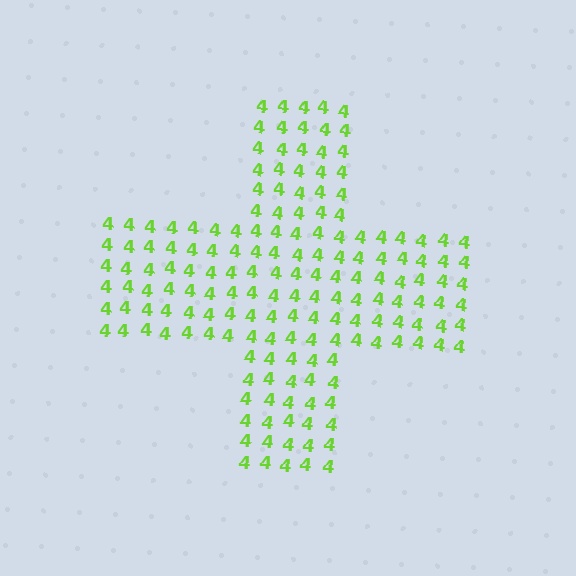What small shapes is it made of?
It is made of small digit 4's.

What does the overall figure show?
The overall figure shows a cross.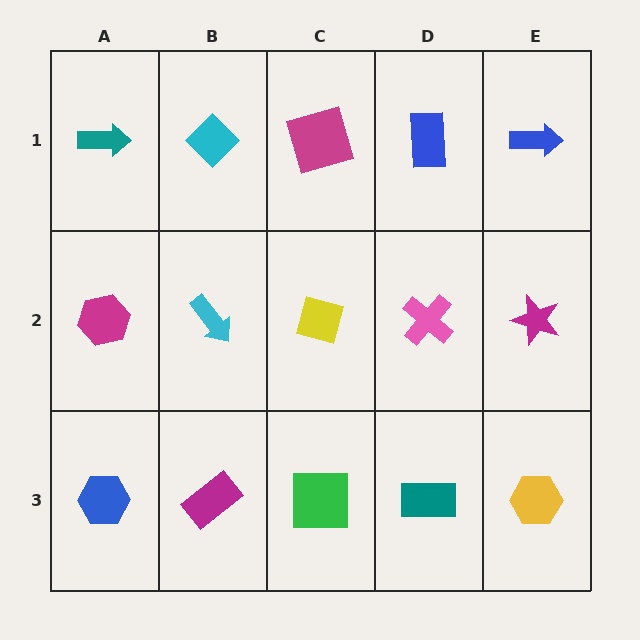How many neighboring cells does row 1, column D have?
3.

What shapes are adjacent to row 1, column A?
A magenta hexagon (row 2, column A), a cyan diamond (row 1, column B).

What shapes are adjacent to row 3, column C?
A yellow diamond (row 2, column C), a magenta rectangle (row 3, column B), a teal rectangle (row 3, column D).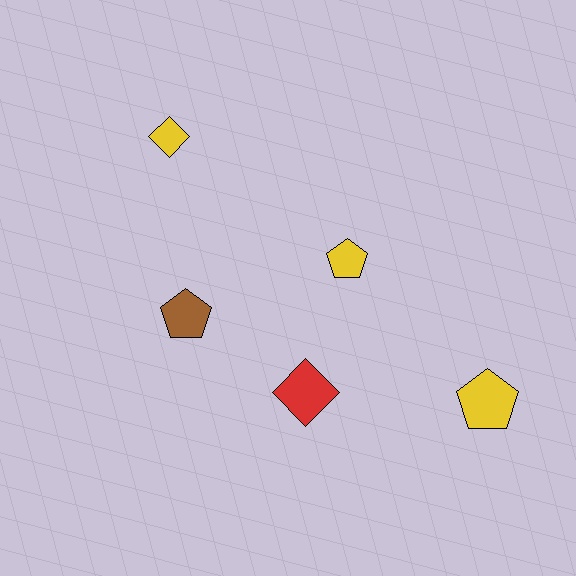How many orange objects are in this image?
There are no orange objects.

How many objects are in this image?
There are 5 objects.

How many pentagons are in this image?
There are 3 pentagons.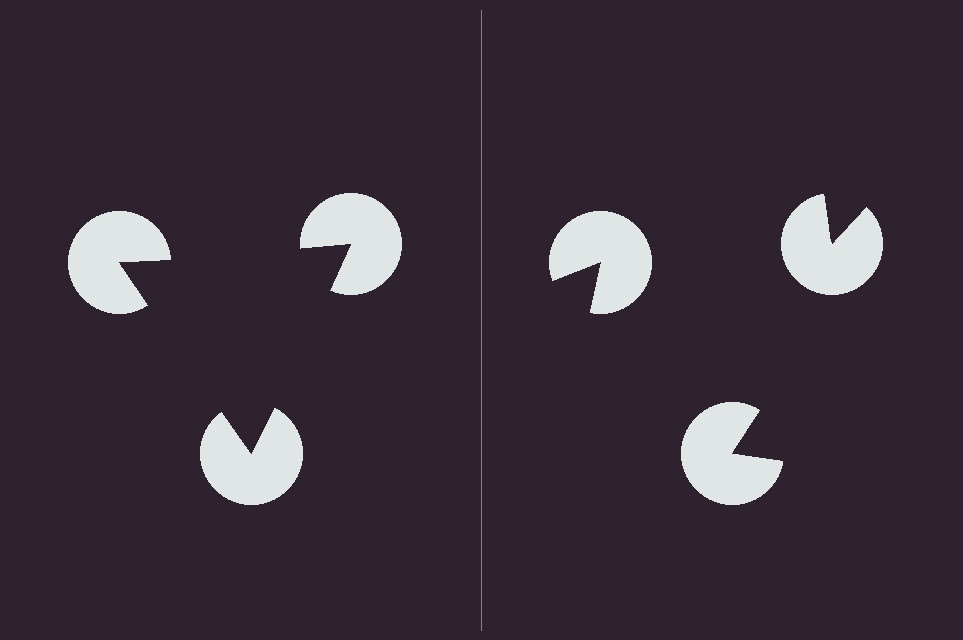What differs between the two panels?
The pac-man discs are positioned identically on both sides; only the wedge orientations differ. On the left they align to a triangle; on the right they are misaligned.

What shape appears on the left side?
An illusory triangle.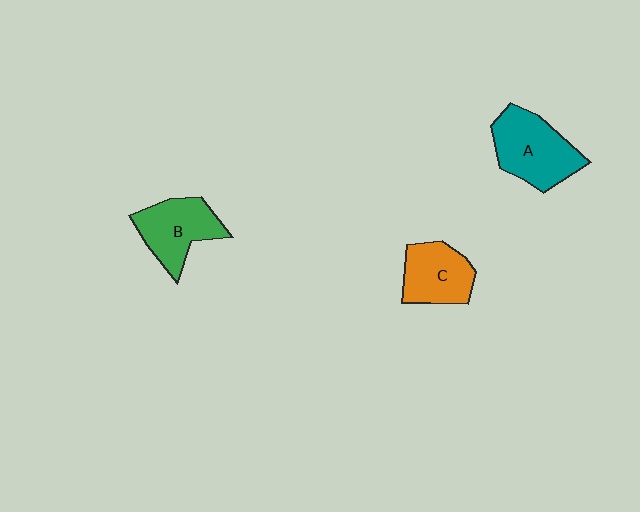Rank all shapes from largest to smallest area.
From largest to smallest: A (teal), B (green), C (orange).